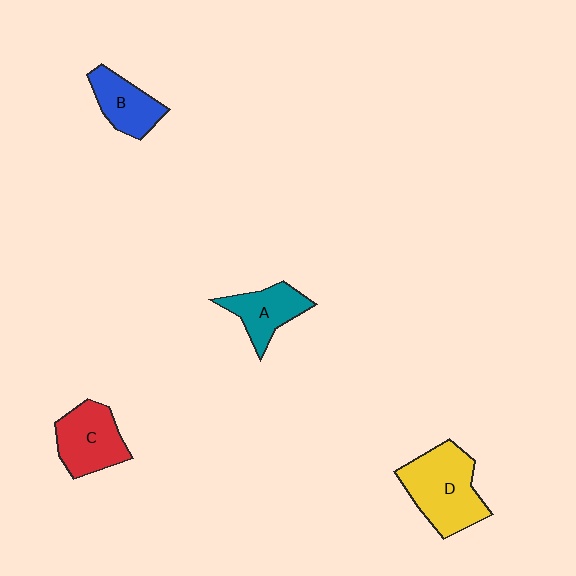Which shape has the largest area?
Shape D (yellow).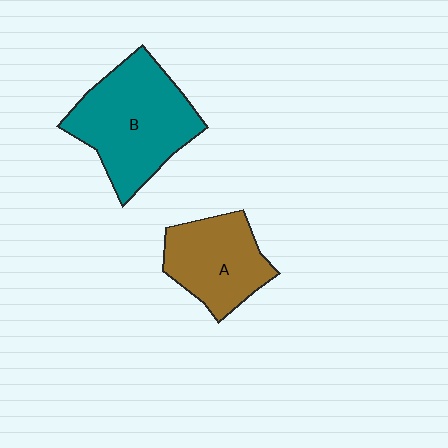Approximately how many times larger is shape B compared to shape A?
Approximately 1.5 times.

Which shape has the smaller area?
Shape A (brown).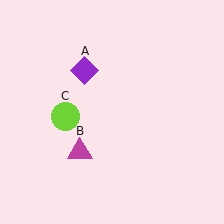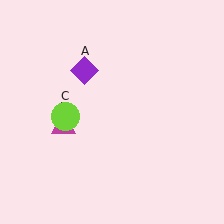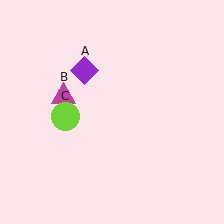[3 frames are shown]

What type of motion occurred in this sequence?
The magenta triangle (object B) rotated clockwise around the center of the scene.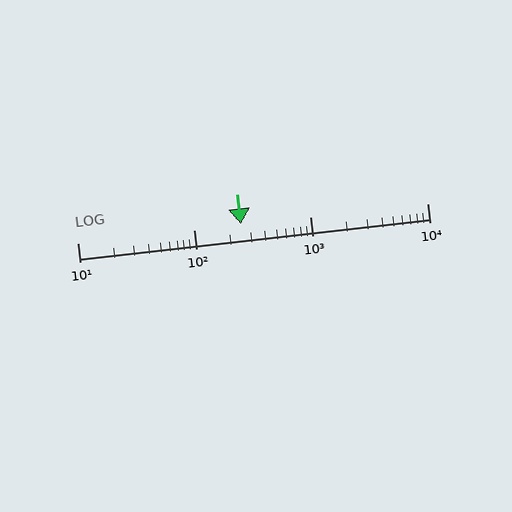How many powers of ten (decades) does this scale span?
The scale spans 3 decades, from 10 to 10000.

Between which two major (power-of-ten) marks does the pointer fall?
The pointer is between 100 and 1000.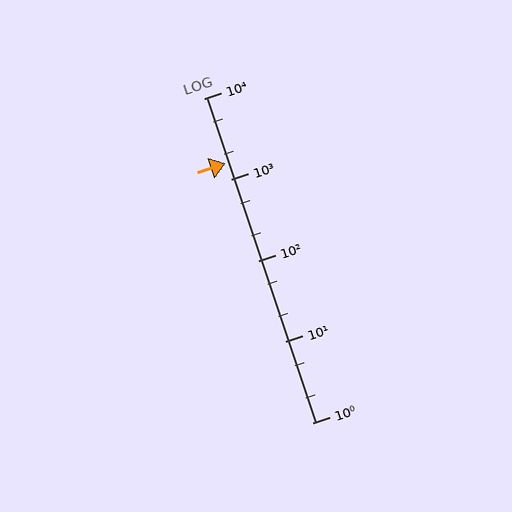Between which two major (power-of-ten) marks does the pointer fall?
The pointer is between 1000 and 10000.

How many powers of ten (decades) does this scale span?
The scale spans 4 decades, from 1 to 10000.